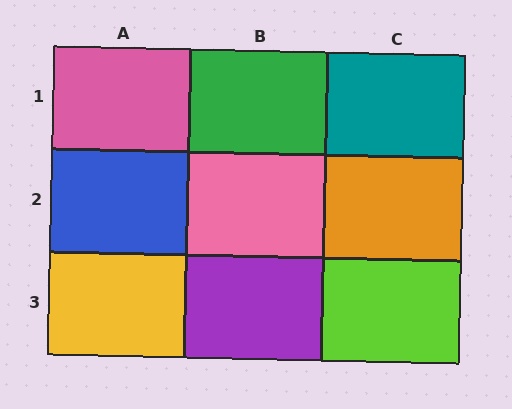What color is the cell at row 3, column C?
Lime.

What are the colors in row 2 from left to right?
Blue, pink, orange.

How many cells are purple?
1 cell is purple.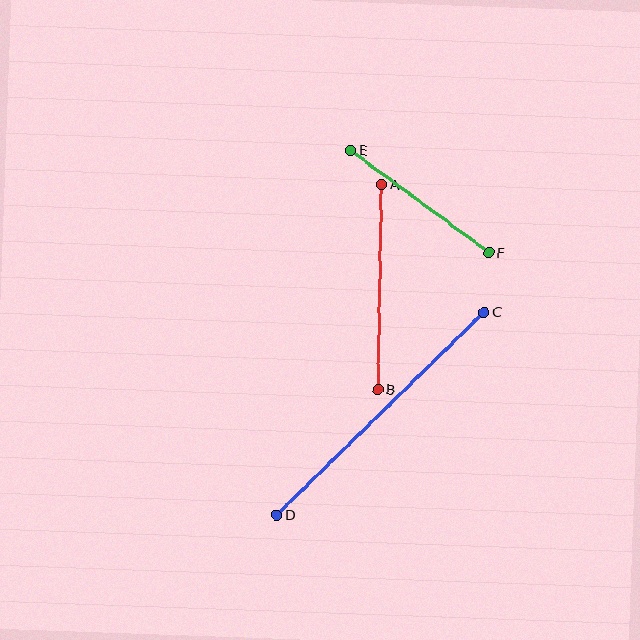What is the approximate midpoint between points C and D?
The midpoint is at approximately (381, 414) pixels.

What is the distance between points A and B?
The distance is approximately 205 pixels.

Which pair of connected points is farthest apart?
Points C and D are farthest apart.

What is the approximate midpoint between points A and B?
The midpoint is at approximately (380, 287) pixels.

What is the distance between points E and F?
The distance is approximately 172 pixels.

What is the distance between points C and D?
The distance is approximately 290 pixels.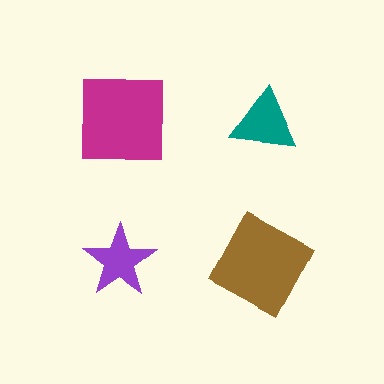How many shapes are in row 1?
2 shapes.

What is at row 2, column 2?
A brown square.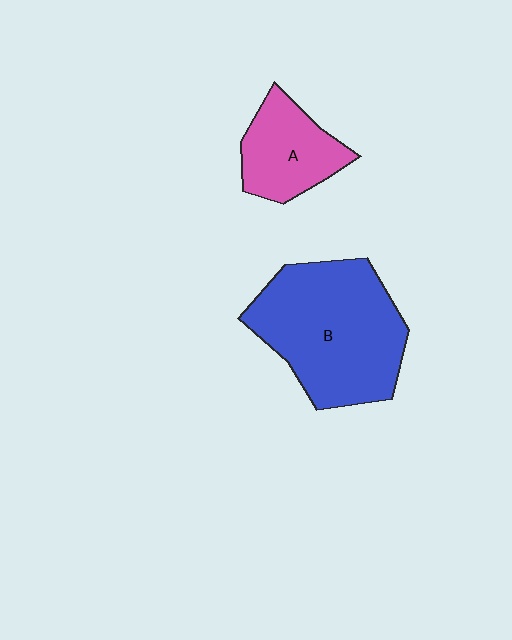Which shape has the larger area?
Shape B (blue).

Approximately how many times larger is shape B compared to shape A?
Approximately 2.2 times.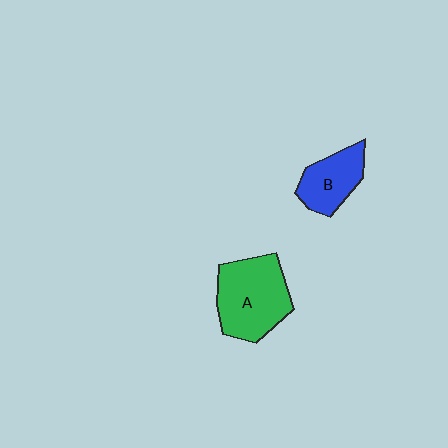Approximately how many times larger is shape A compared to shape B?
Approximately 1.6 times.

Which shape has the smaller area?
Shape B (blue).